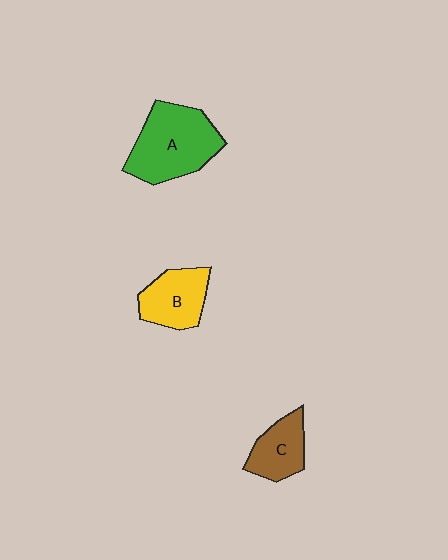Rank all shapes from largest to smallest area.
From largest to smallest: A (green), B (yellow), C (brown).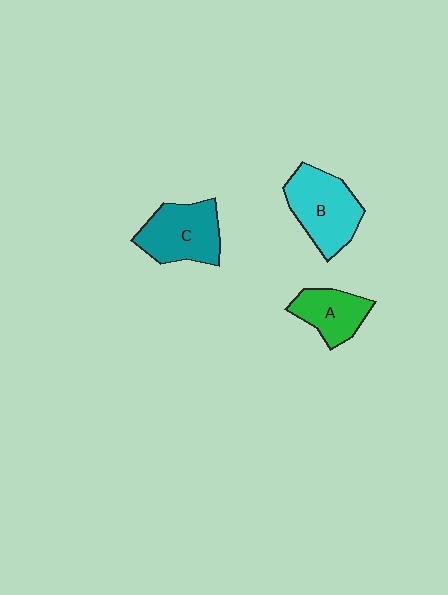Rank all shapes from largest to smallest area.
From largest to smallest: B (cyan), C (teal), A (green).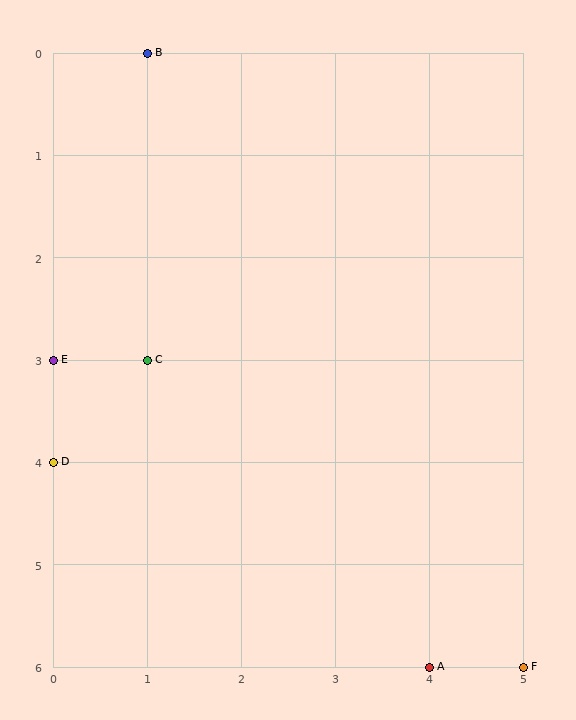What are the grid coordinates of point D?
Point D is at grid coordinates (0, 4).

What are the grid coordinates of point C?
Point C is at grid coordinates (1, 3).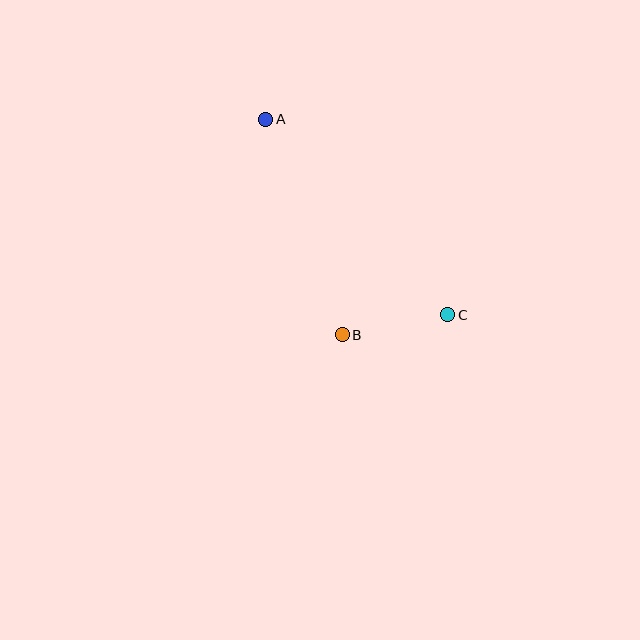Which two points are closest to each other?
Points B and C are closest to each other.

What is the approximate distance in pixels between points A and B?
The distance between A and B is approximately 229 pixels.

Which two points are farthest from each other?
Points A and C are farthest from each other.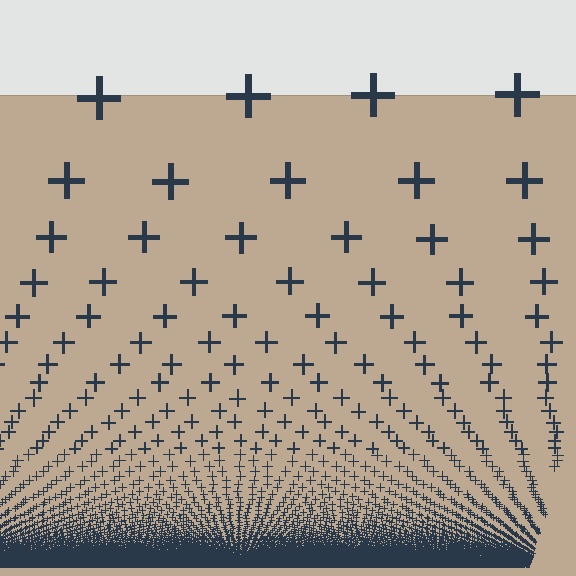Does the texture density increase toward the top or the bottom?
Density increases toward the bottom.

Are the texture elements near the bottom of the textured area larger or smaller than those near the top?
Smaller. The gradient is inverted — elements near the bottom are smaller and denser.